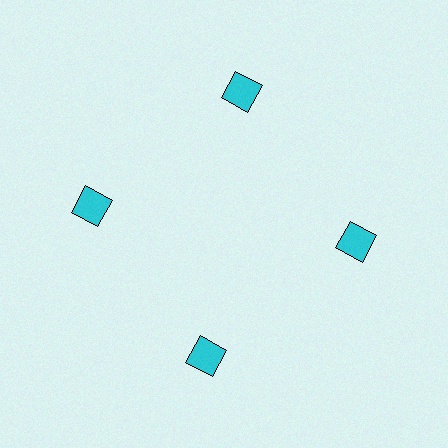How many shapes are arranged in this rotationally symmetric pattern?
There are 4 shapes, arranged in 4 groups of 1.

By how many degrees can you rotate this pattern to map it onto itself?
The pattern maps onto itself every 90 degrees of rotation.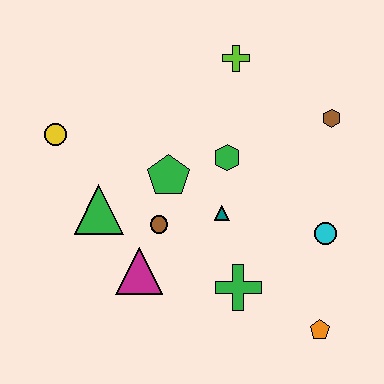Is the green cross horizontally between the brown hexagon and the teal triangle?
Yes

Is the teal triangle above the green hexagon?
No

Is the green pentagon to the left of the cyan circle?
Yes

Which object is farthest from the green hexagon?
The orange pentagon is farthest from the green hexagon.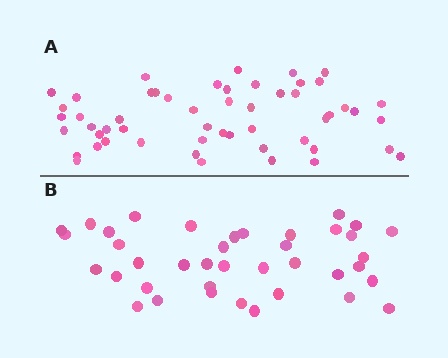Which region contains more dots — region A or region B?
Region A (the top region) has more dots.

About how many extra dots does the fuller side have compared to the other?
Region A has approximately 15 more dots than region B.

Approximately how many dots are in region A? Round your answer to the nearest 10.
About 50 dots. (The exact count is 53, which rounds to 50.)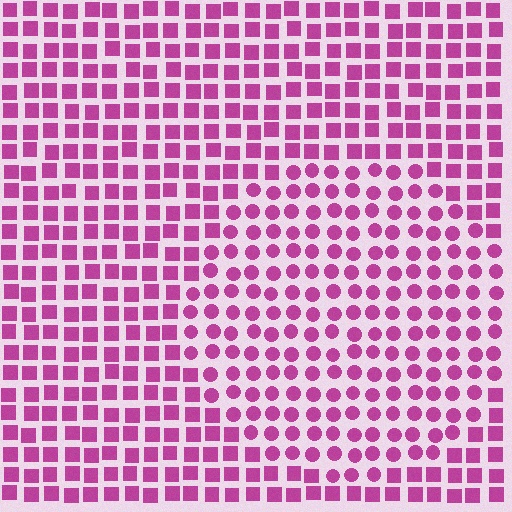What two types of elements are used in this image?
The image uses circles inside the circle region and squares outside it.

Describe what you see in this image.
The image is filled with small magenta elements arranged in a uniform grid. A circle-shaped region contains circles, while the surrounding area contains squares. The boundary is defined purely by the change in element shape.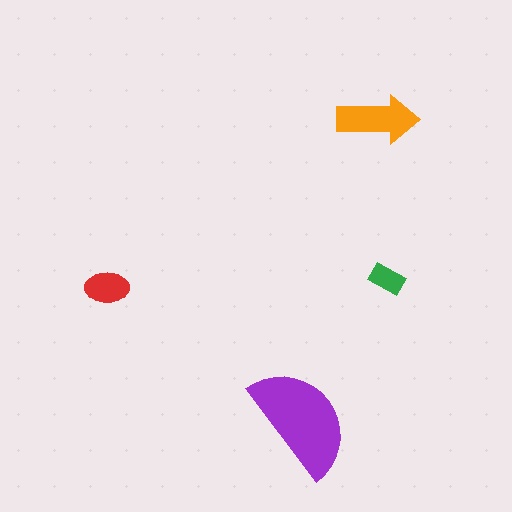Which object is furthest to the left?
The red ellipse is leftmost.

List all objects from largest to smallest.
The purple semicircle, the orange arrow, the red ellipse, the green rectangle.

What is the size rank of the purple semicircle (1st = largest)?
1st.